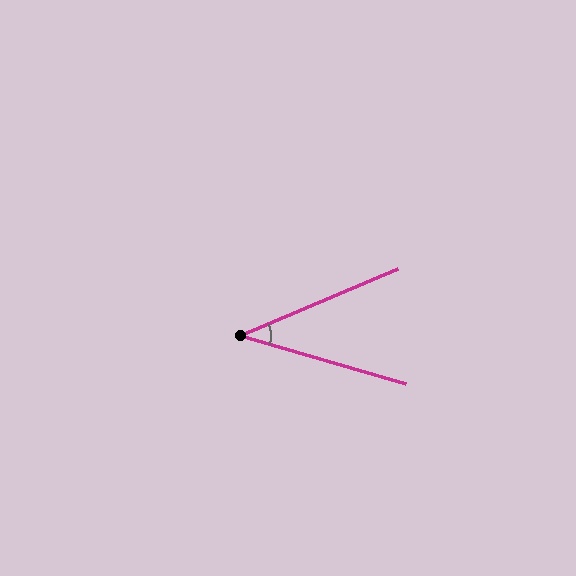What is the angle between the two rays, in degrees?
Approximately 39 degrees.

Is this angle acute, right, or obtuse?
It is acute.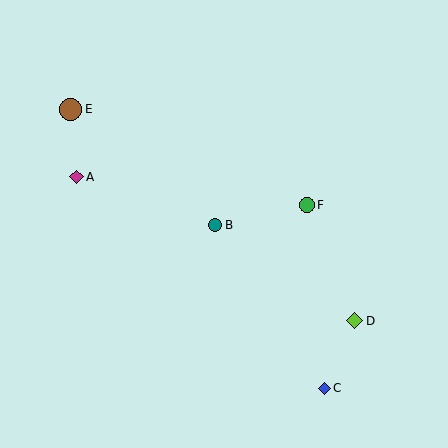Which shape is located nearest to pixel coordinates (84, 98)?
The brown circle (labeled E) at (71, 109) is nearest to that location.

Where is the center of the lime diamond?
The center of the lime diamond is at (355, 321).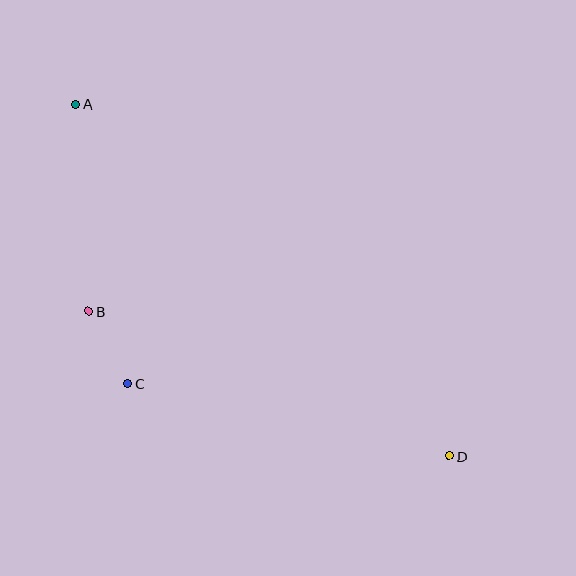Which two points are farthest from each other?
Points A and D are farthest from each other.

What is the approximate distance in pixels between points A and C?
The distance between A and C is approximately 284 pixels.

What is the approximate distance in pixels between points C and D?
The distance between C and D is approximately 330 pixels.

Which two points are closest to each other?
Points B and C are closest to each other.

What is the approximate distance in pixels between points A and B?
The distance between A and B is approximately 208 pixels.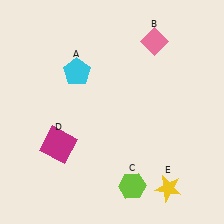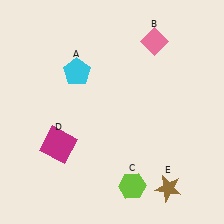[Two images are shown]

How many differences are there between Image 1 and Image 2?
There is 1 difference between the two images.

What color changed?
The star (E) changed from yellow in Image 1 to brown in Image 2.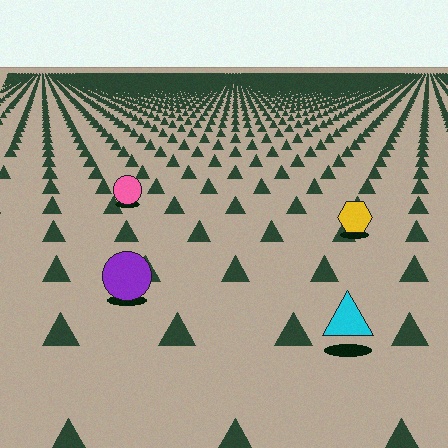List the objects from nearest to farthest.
From nearest to farthest: the cyan triangle, the purple circle, the yellow hexagon, the pink circle.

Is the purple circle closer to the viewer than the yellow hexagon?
Yes. The purple circle is closer — you can tell from the texture gradient: the ground texture is coarser near it.